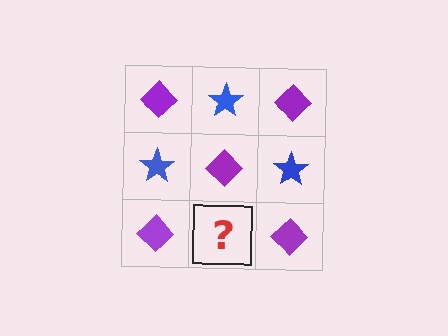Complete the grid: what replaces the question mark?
The question mark should be replaced with a blue star.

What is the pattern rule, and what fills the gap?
The rule is that it alternates purple diamond and blue star in a checkerboard pattern. The gap should be filled with a blue star.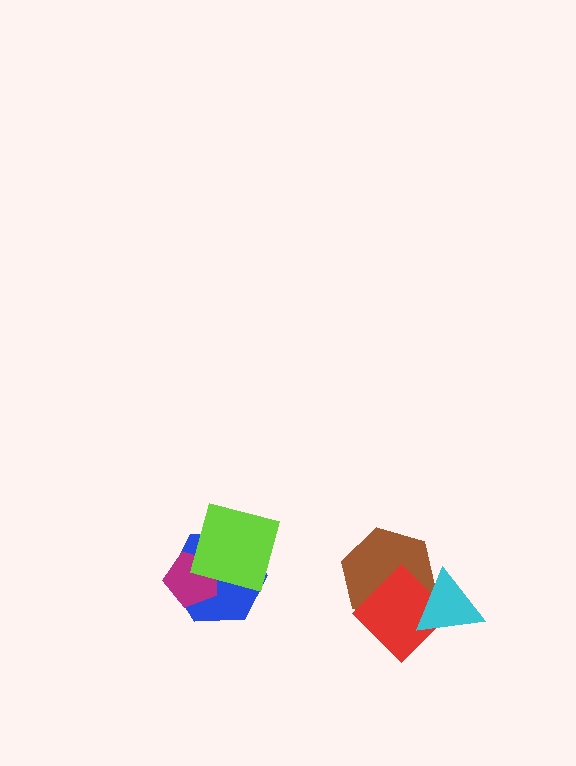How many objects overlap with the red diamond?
2 objects overlap with the red diamond.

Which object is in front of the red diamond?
The cyan triangle is in front of the red diamond.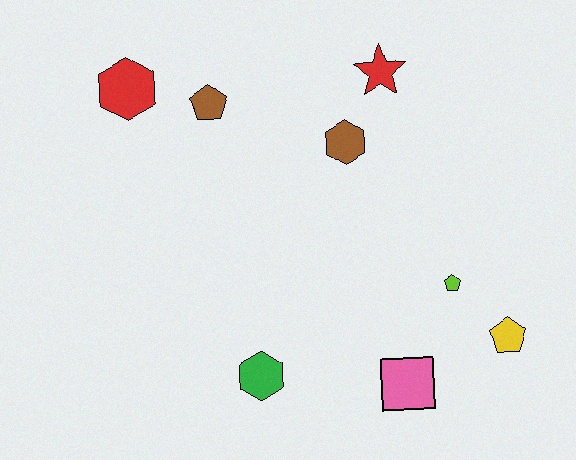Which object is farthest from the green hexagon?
The red star is farthest from the green hexagon.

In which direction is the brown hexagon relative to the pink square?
The brown hexagon is above the pink square.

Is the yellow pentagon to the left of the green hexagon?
No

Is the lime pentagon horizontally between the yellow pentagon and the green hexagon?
Yes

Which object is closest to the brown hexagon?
The red star is closest to the brown hexagon.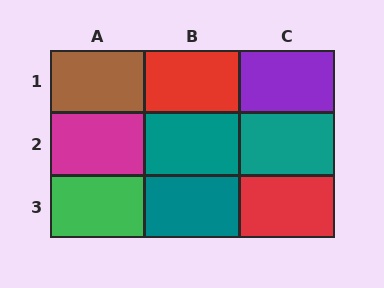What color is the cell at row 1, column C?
Purple.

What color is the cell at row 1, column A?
Brown.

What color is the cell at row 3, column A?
Green.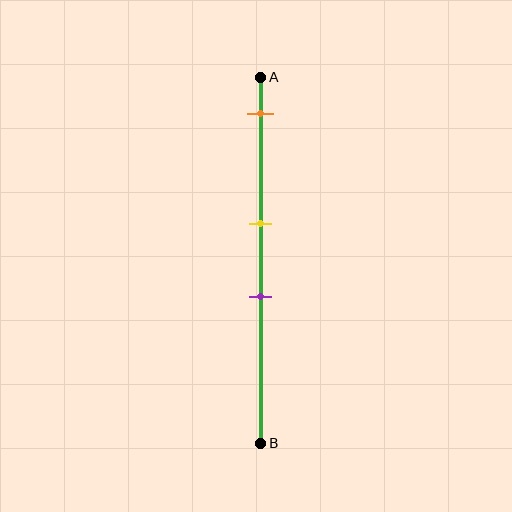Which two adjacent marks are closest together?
The yellow and purple marks are the closest adjacent pair.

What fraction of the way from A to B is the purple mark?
The purple mark is approximately 60% (0.6) of the way from A to B.